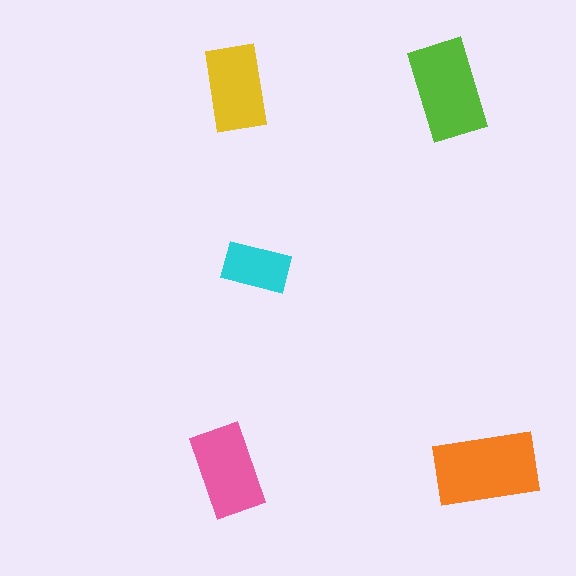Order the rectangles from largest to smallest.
the orange one, the lime one, the pink one, the yellow one, the cyan one.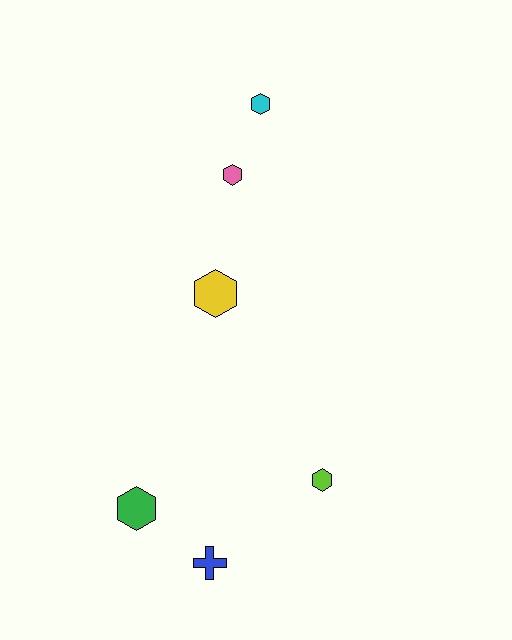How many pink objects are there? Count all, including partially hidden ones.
There is 1 pink object.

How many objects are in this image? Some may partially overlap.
There are 6 objects.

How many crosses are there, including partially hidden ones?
There is 1 cross.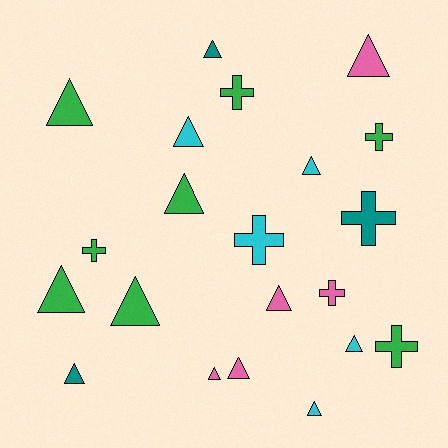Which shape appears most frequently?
Triangle, with 14 objects.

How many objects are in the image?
There are 21 objects.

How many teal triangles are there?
There are 2 teal triangles.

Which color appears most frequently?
Green, with 8 objects.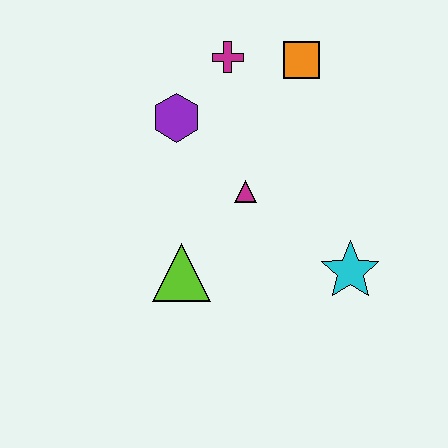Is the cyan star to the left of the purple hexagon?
No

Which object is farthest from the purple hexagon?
The cyan star is farthest from the purple hexagon.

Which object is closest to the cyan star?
The magenta triangle is closest to the cyan star.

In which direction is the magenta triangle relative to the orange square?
The magenta triangle is below the orange square.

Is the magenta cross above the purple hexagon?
Yes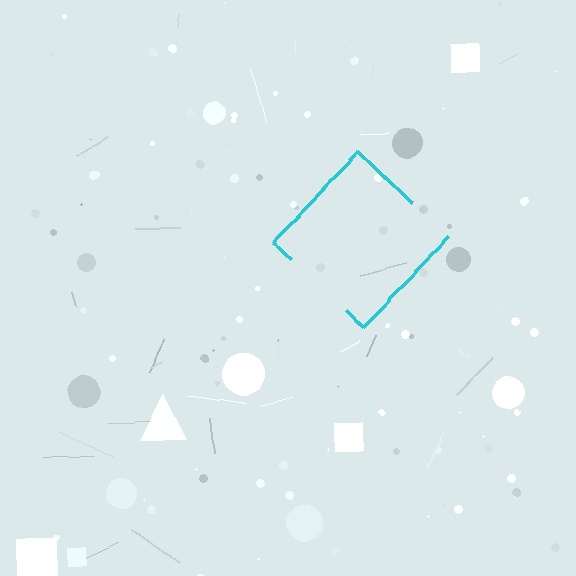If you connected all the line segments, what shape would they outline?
They would outline a diamond.